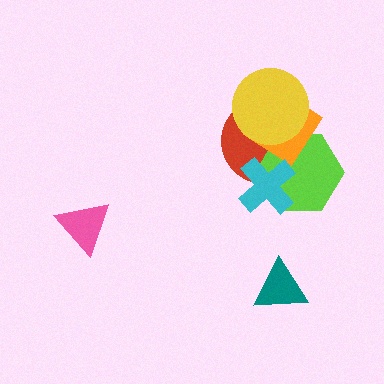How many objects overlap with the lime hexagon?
4 objects overlap with the lime hexagon.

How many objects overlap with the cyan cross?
2 objects overlap with the cyan cross.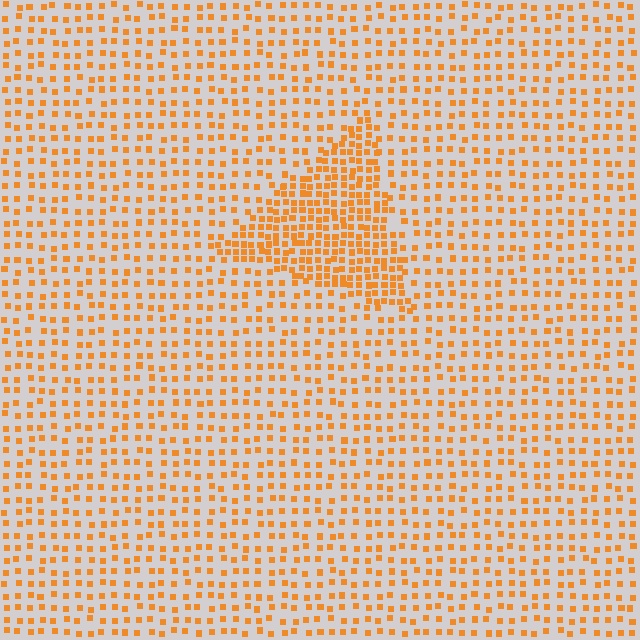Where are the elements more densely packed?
The elements are more densely packed inside the triangle boundary.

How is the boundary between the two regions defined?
The boundary is defined by a change in element density (approximately 2.1x ratio). All elements are the same color, size, and shape.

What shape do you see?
I see a triangle.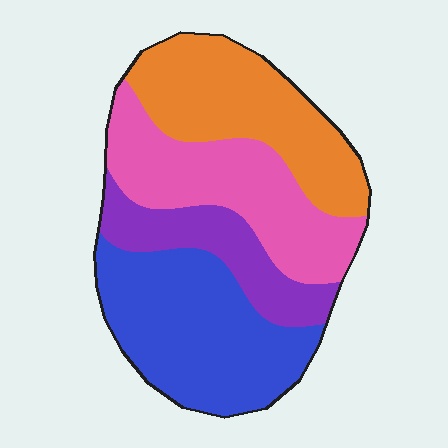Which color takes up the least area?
Purple, at roughly 15%.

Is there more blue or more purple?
Blue.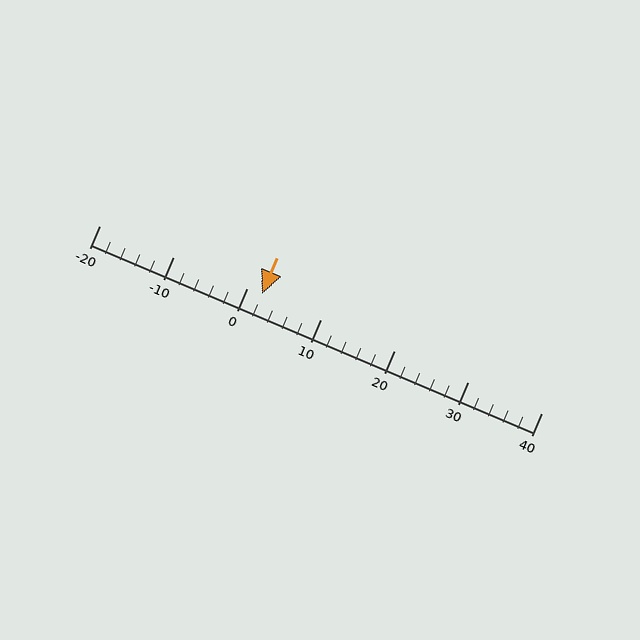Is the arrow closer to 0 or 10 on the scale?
The arrow is closer to 0.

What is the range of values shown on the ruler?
The ruler shows values from -20 to 40.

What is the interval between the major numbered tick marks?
The major tick marks are spaced 10 units apart.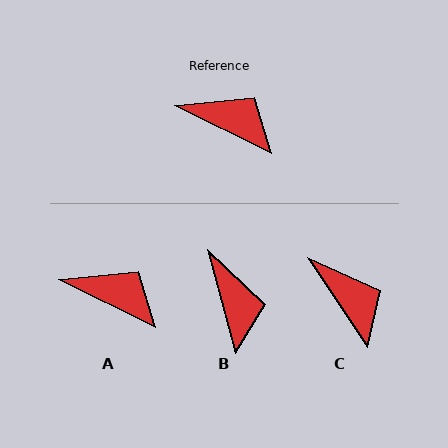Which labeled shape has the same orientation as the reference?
A.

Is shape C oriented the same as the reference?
No, it is off by about 30 degrees.